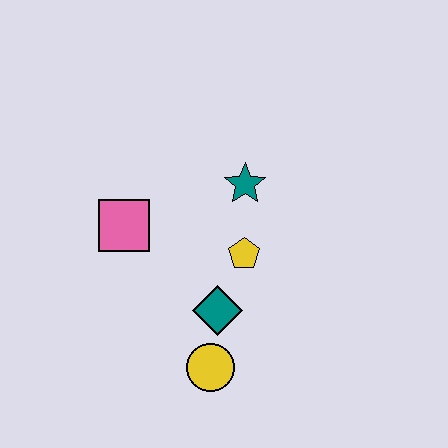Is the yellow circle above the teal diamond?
No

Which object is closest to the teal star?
The yellow pentagon is closest to the teal star.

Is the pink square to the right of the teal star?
No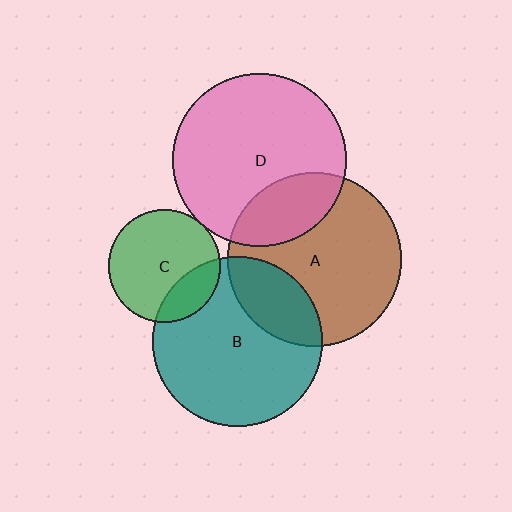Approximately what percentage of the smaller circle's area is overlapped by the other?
Approximately 25%.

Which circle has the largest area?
Circle A (brown).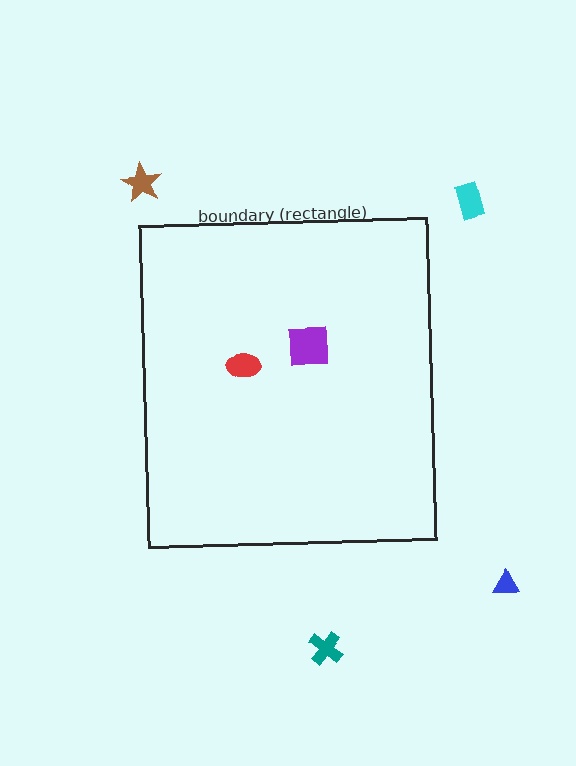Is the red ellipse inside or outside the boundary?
Inside.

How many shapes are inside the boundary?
2 inside, 4 outside.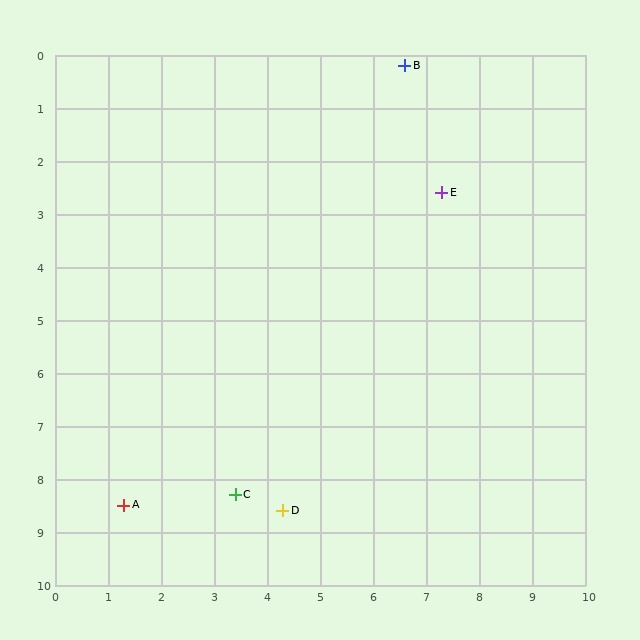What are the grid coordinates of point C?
Point C is at approximately (3.4, 8.3).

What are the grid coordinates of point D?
Point D is at approximately (4.3, 8.6).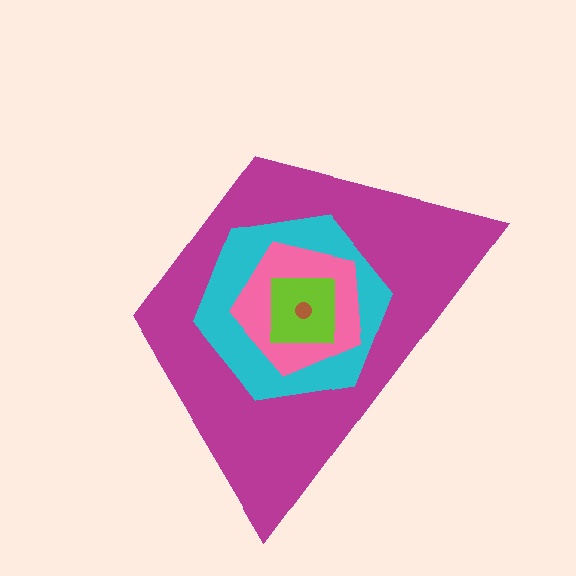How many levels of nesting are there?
5.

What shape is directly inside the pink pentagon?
The lime square.